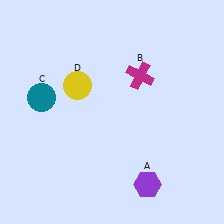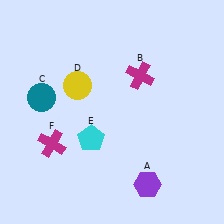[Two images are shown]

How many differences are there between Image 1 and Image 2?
There are 2 differences between the two images.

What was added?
A cyan pentagon (E), a magenta cross (F) were added in Image 2.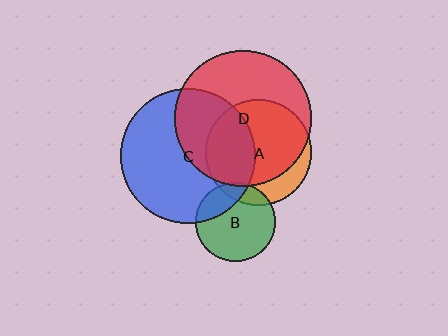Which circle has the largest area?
Circle D (red).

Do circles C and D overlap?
Yes.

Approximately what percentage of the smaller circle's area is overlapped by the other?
Approximately 40%.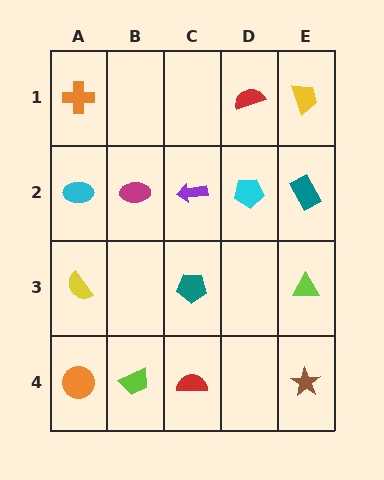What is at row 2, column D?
A cyan pentagon.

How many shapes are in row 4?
4 shapes.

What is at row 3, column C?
A teal pentagon.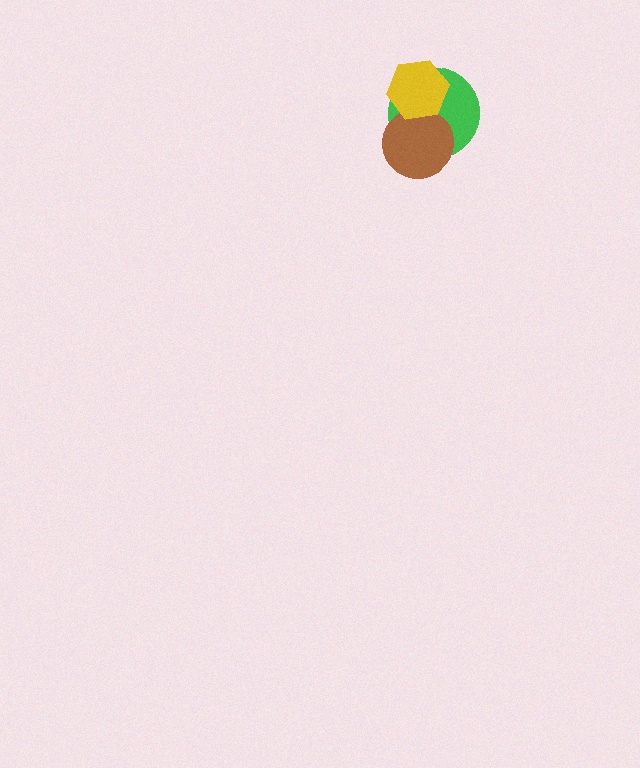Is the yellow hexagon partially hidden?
No, no other shape covers it.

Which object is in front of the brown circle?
The yellow hexagon is in front of the brown circle.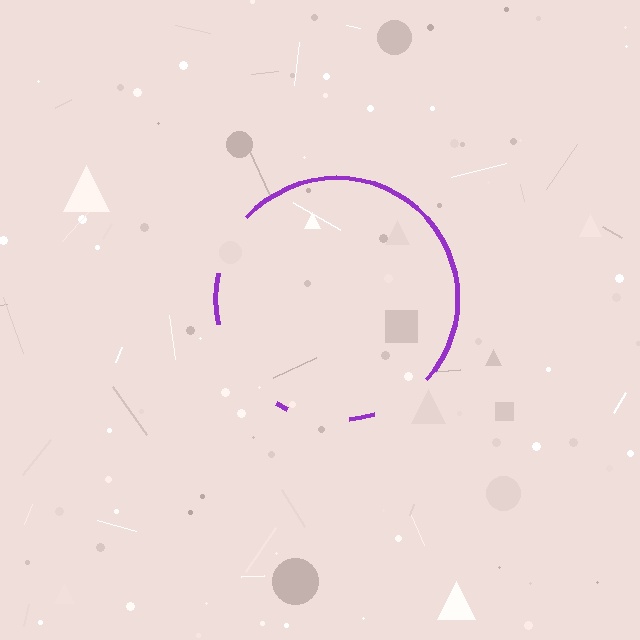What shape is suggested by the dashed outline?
The dashed outline suggests a circle.